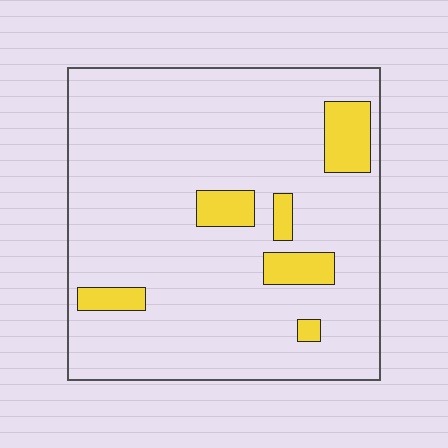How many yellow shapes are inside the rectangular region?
6.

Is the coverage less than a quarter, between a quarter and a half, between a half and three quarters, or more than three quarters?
Less than a quarter.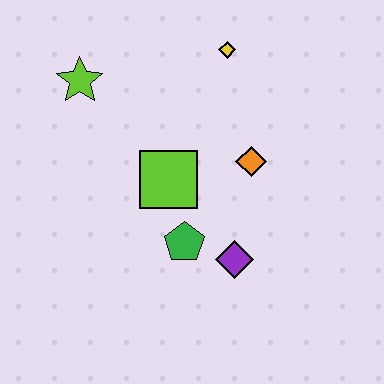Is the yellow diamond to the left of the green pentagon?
No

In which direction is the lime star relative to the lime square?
The lime star is above the lime square.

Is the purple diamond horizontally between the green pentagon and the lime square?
No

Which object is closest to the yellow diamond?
The orange diamond is closest to the yellow diamond.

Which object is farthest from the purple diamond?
The lime star is farthest from the purple diamond.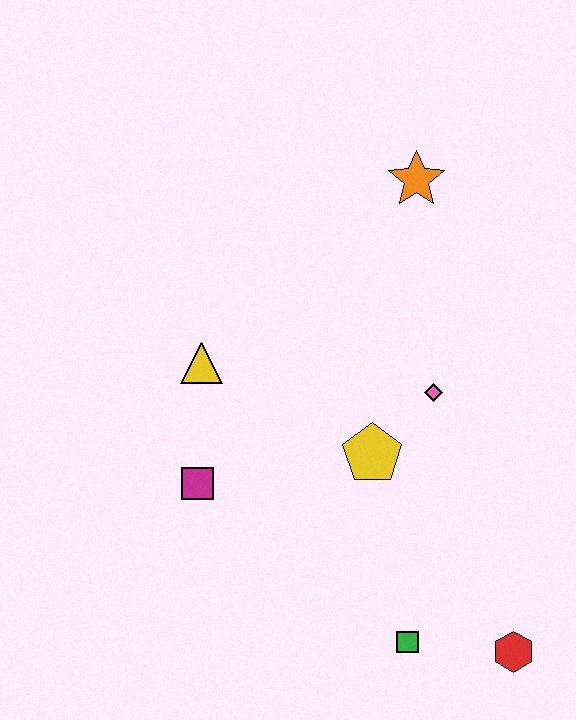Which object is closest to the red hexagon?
The green square is closest to the red hexagon.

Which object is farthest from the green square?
The orange star is farthest from the green square.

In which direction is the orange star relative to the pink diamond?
The orange star is above the pink diamond.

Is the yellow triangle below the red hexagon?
No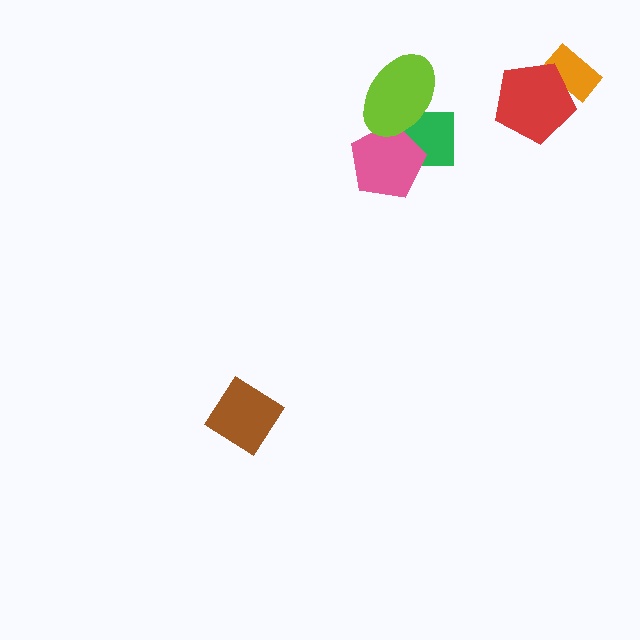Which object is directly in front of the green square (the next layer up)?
The pink pentagon is directly in front of the green square.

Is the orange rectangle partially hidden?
Yes, it is partially covered by another shape.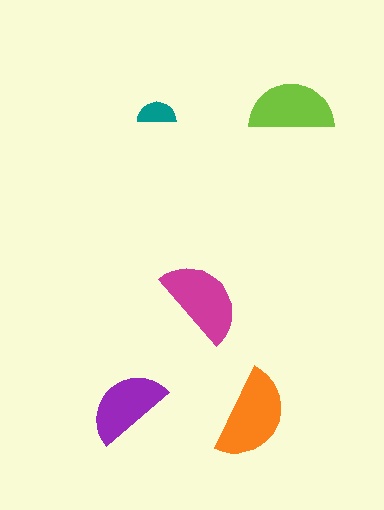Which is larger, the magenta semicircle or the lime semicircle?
The magenta one.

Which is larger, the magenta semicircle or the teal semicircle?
The magenta one.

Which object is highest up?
The lime semicircle is topmost.